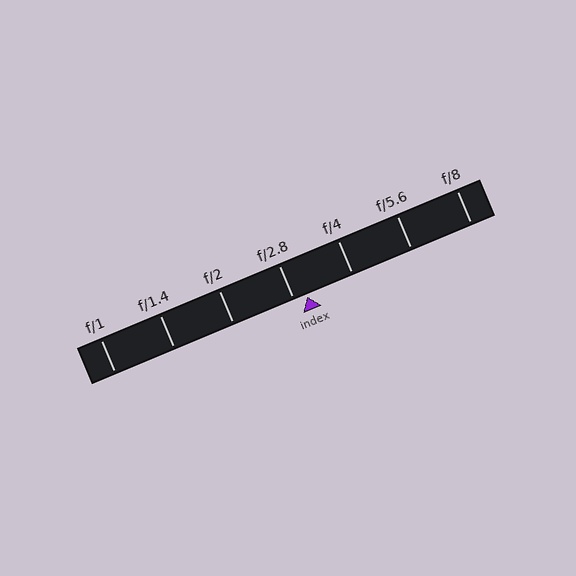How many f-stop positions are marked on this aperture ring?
There are 7 f-stop positions marked.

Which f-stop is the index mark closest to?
The index mark is closest to f/2.8.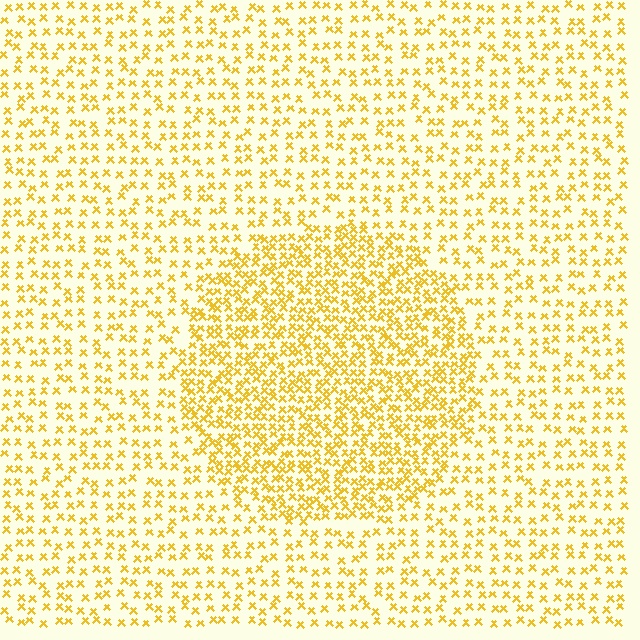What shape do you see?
I see a circle.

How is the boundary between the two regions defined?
The boundary is defined by a change in element density (approximately 2.0x ratio). All elements are the same color, size, and shape.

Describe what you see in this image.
The image contains small yellow elements arranged at two different densities. A circle-shaped region is visible where the elements are more densely packed than the surrounding area.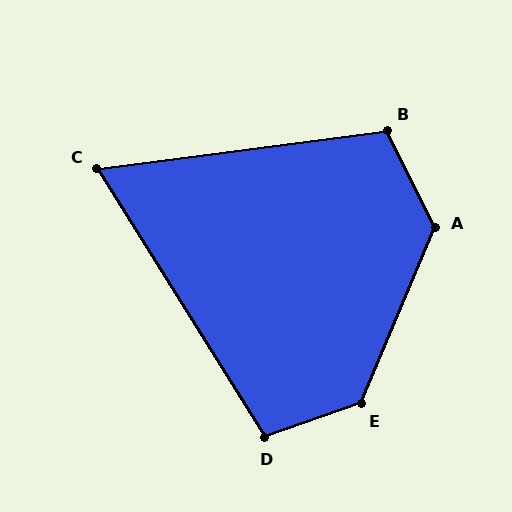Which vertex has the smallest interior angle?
C, at approximately 66 degrees.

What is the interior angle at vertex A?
Approximately 131 degrees (obtuse).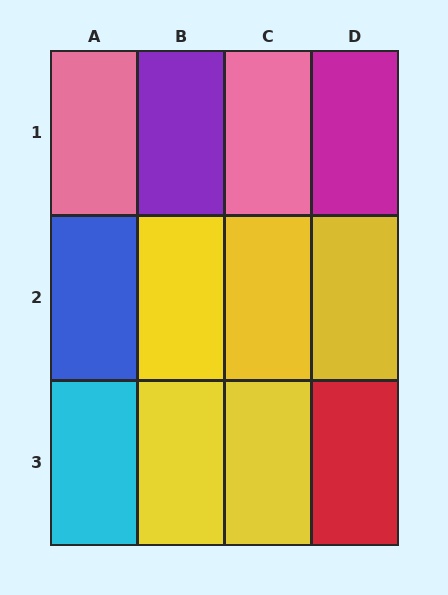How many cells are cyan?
1 cell is cyan.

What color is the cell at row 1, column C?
Pink.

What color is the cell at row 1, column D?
Magenta.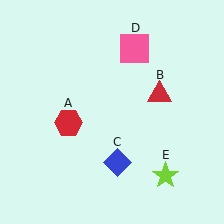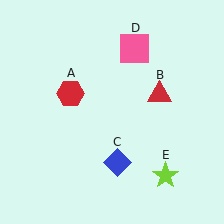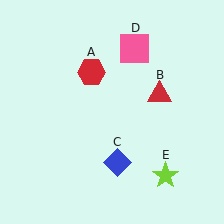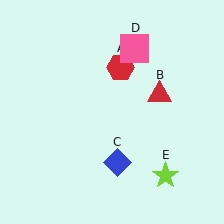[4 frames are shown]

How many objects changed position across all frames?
1 object changed position: red hexagon (object A).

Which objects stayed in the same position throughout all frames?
Red triangle (object B) and blue diamond (object C) and pink square (object D) and lime star (object E) remained stationary.